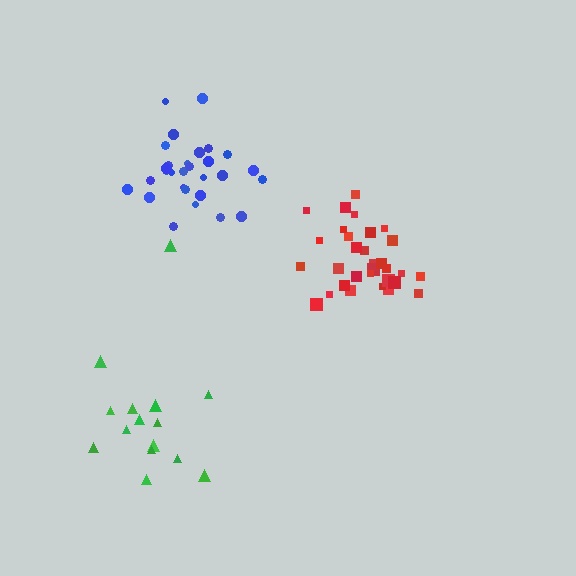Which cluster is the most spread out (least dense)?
Green.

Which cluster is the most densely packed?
Red.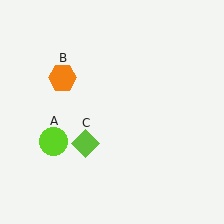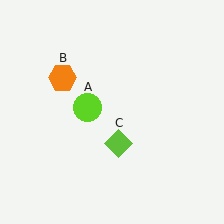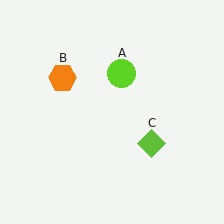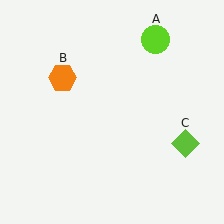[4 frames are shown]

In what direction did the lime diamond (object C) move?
The lime diamond (object C) moved right.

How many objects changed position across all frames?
2 objects changed position: lime circle (object A), lime diamond (object C).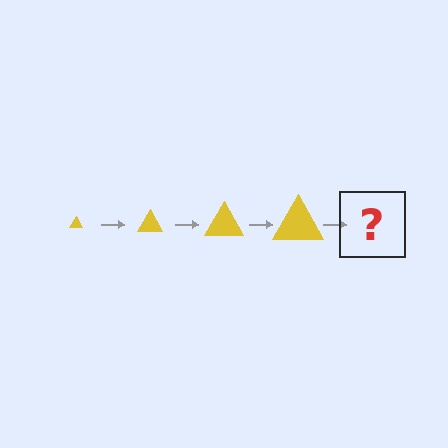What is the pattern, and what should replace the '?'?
The pattern is that the triangle gets progressively larger each step. The '?' should be a yellow triangle, larger than the previous one.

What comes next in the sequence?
The next element should be a yellow triangle, larger than the previous one.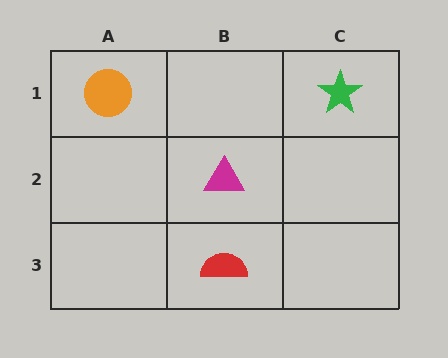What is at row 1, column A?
An orange circle.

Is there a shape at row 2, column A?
No, that cell is empty.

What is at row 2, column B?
A magenta triangle.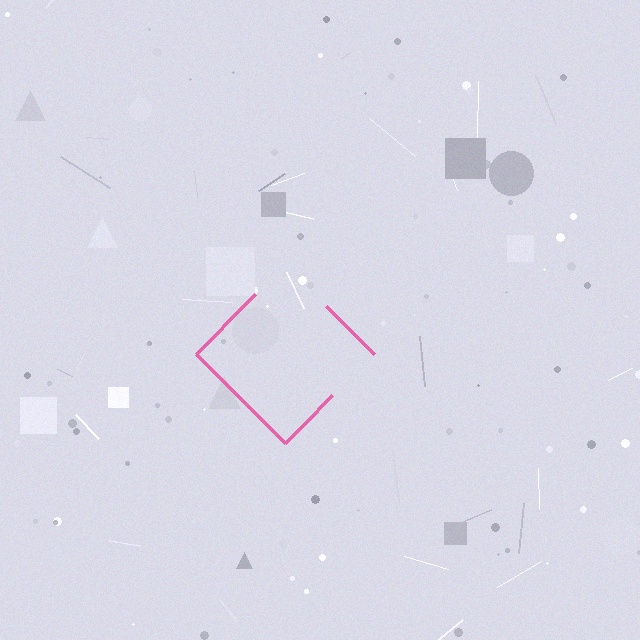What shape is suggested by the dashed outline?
The dashed outline suggests a diamond.